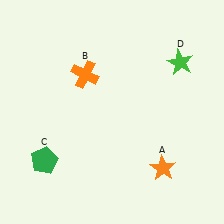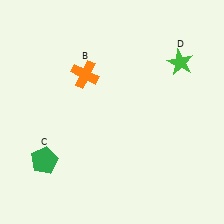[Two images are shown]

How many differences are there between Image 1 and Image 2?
There is 1 difference between the two images.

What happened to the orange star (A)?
The orange star (A) was removed in Image 2. It was in the bottom-right area of Image 1.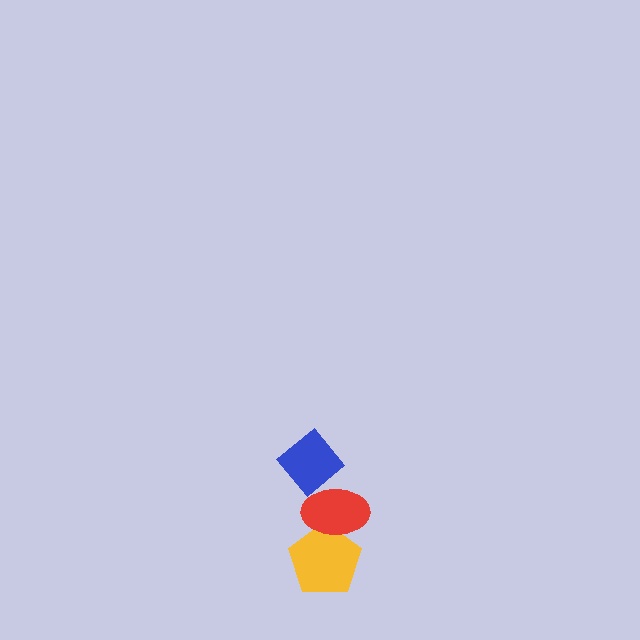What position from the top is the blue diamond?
The blue diamond is 1st from the top.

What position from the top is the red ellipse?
The red ellipse is 2nd from the top.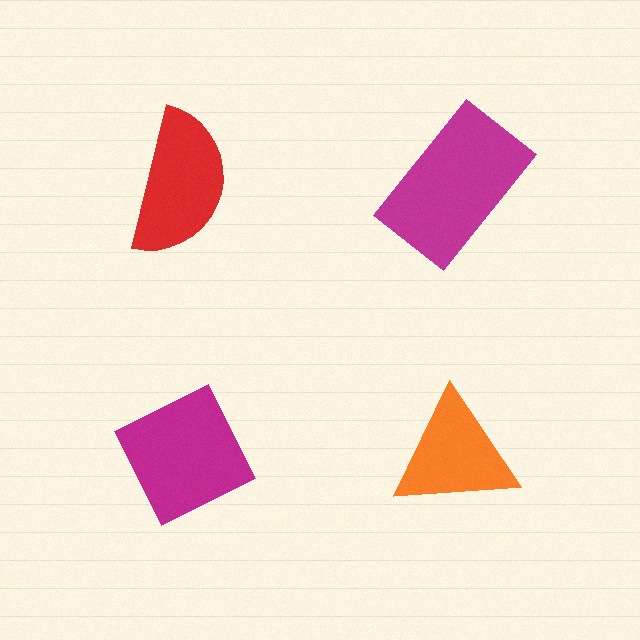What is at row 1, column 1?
A red semicircle.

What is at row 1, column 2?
A magenta rectangle.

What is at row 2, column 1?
A magenta diamond.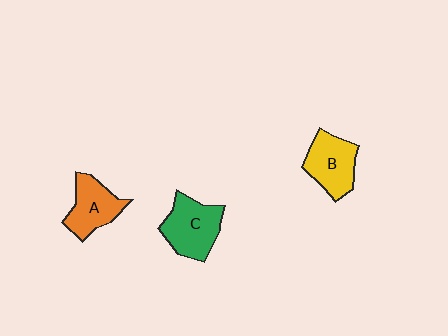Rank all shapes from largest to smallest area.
From largest to smallest: C (green), B (yellow), A (orange).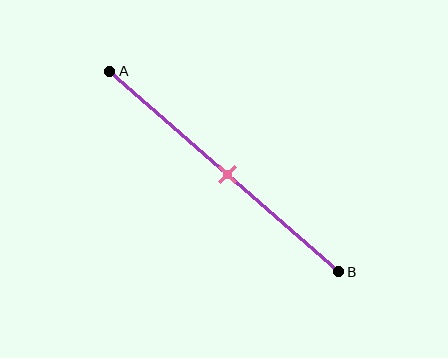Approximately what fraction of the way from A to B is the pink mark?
The pink mark is approximately 50% of the way from A to B.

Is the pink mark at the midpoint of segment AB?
Yes, the mark is approximately at the midpoint.